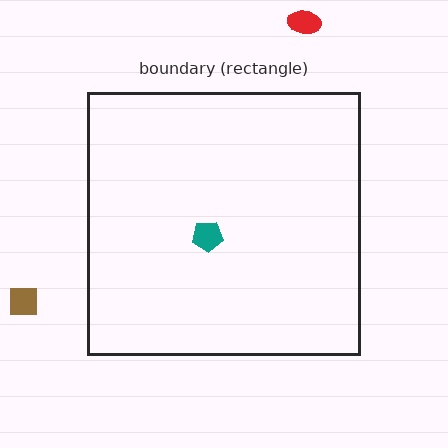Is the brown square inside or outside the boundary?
Outside.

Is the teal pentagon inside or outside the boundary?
Inside.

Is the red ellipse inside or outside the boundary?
Outside.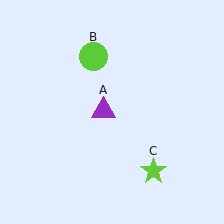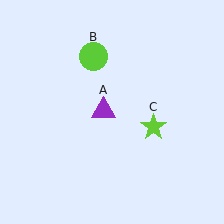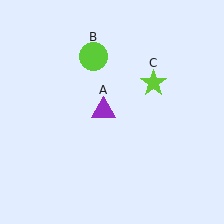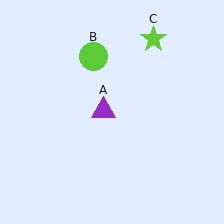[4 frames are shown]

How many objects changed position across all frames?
1 object changed position: lime star (object C).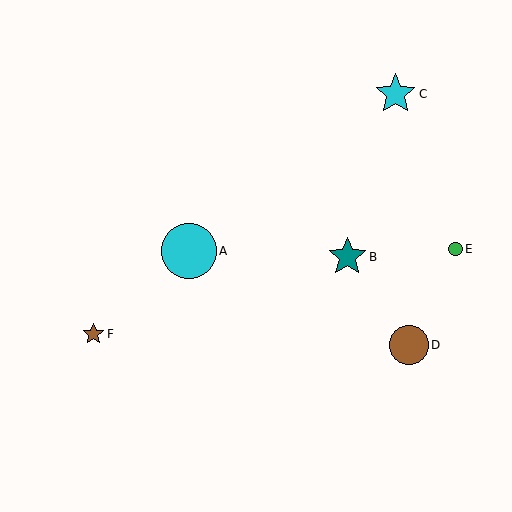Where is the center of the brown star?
The center of the brown star is at (93, 334).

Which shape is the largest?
The cyan circle (labeled A) is the largest.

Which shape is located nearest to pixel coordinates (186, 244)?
The cyan circle (labeled A) at (189, 251) is nearest to that location.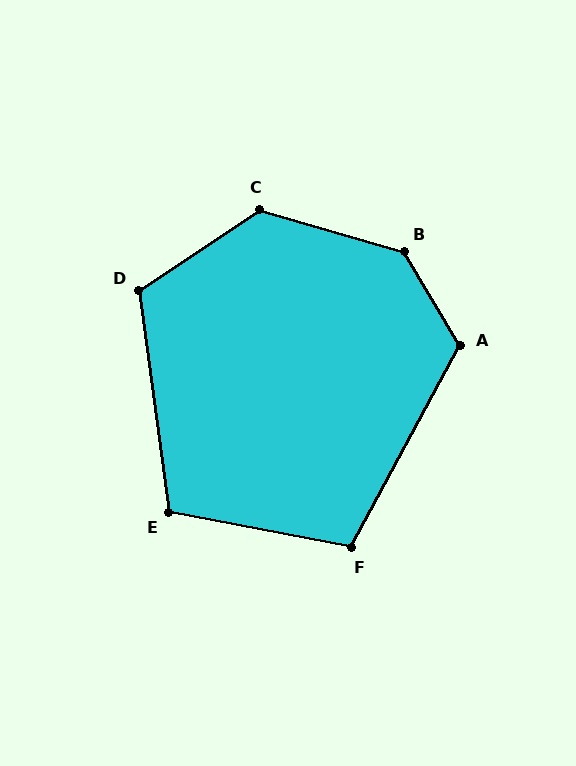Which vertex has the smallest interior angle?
F, at approximately 107 degrees.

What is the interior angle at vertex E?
Approximately 109 degrees (obtuse).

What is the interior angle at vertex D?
Approximately 116 degrees (obtuse).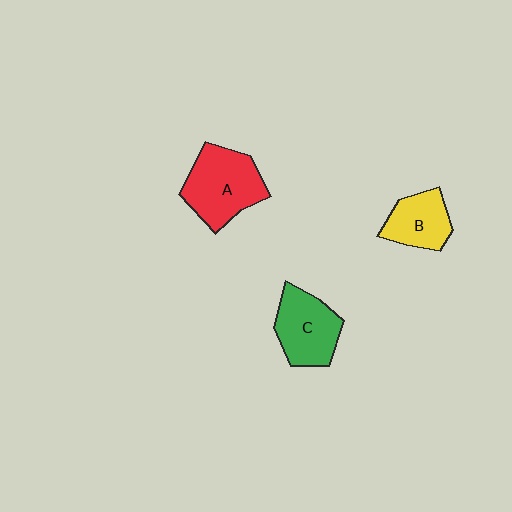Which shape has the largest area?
Shape A (red).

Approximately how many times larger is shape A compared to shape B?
Approximately 1.6 times.